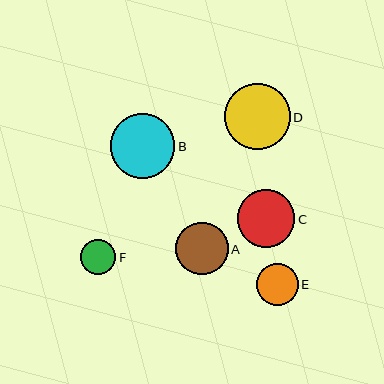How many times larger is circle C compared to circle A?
Circle C is approximately 1.1 times the size of circle A.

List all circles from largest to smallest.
From largest to smallest: D, B, C, A, E, F.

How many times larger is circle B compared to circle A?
Circle B is approximately 1.2 times the size of circle A.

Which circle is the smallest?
Circle F is the smallest with a size of approximately 35 pixels.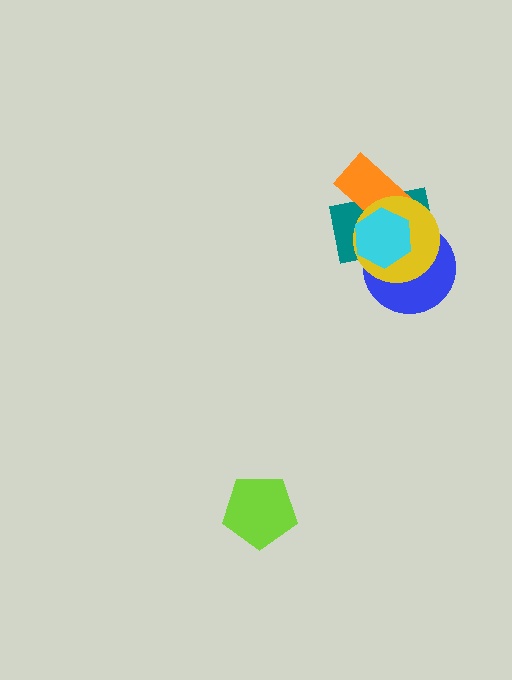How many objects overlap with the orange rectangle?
3 objects overlap with the orange rectangle.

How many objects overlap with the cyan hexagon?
4 objects overlap with the cyan hexagon.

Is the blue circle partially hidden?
Yes, it is partially covered by another shape.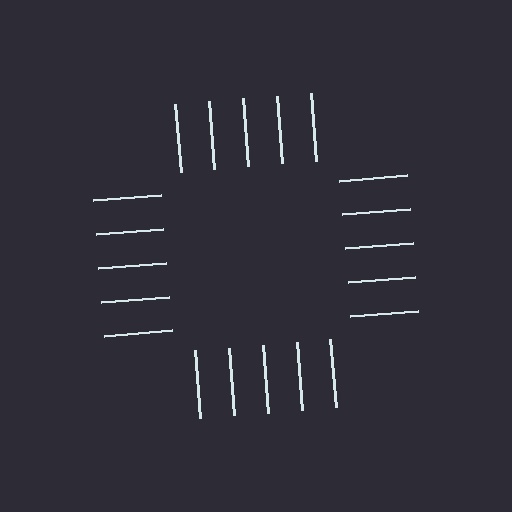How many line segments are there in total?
20 — 5 along each of the 4 edges.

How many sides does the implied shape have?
4 sides — the line-ends trace a square.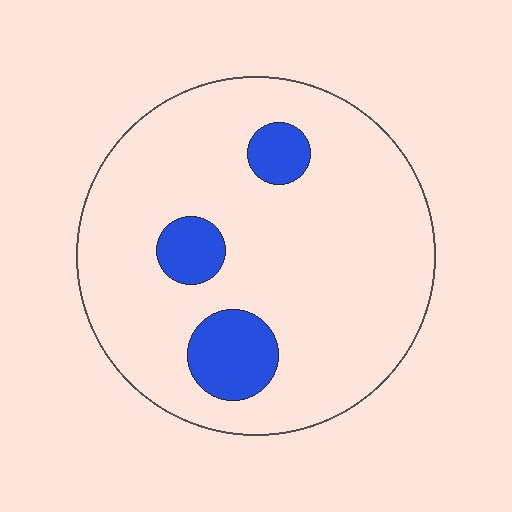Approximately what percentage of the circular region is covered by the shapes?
Approximately 15%.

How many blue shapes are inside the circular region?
3.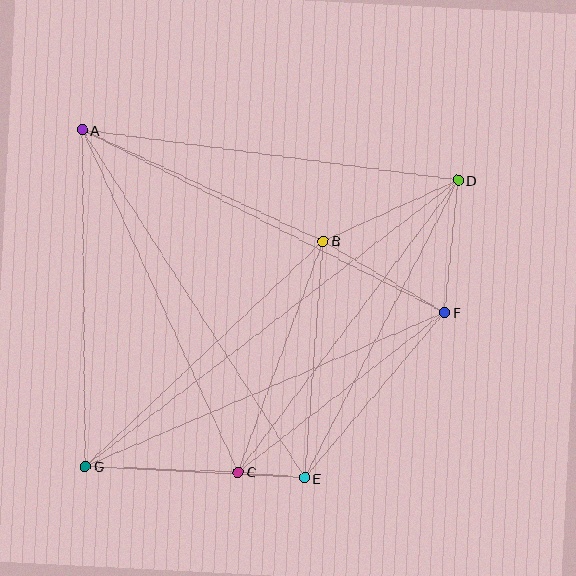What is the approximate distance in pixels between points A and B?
The distance between A and B is approximately 265 pixels.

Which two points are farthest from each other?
Points D and G are farthest from each other.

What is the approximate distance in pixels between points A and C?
The distance between A and C is approximately 376 pixels.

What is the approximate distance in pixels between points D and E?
The distance between D and E is approximately 335 pixels.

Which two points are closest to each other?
Points C and E are closest to each other.